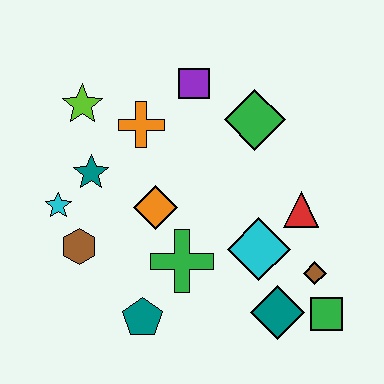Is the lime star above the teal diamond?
Yes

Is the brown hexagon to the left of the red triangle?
Yes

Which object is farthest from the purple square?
The green square is farthest from the purple square.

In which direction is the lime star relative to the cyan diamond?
The lime star is to the left of the cyan diamond.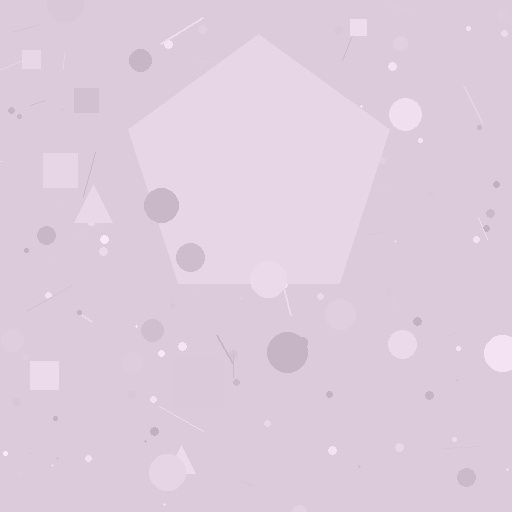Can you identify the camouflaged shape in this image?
The camouflaged shape is a pentagon.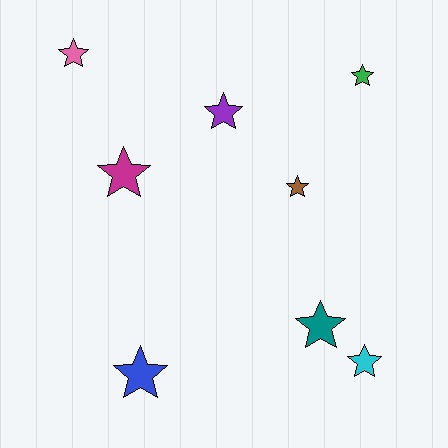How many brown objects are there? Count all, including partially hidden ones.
There is 1 brown object.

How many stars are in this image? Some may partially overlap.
There are 8 stars.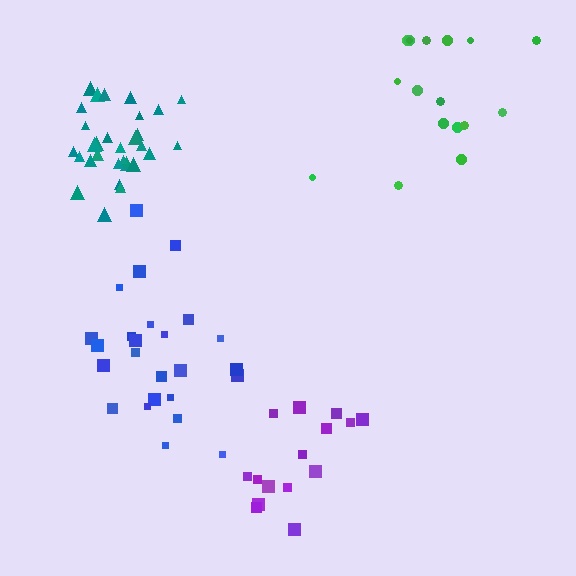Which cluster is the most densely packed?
Teal.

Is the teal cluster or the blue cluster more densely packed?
Teal.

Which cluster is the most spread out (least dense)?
Green.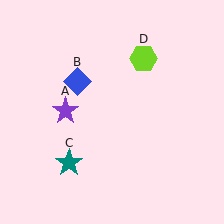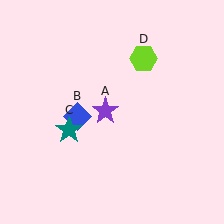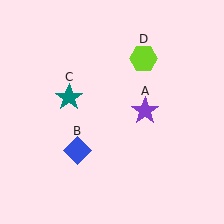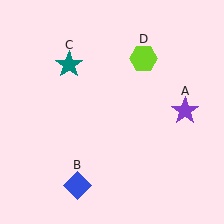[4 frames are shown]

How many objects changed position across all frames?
3 objects changed position: purple star (object A), blue diamond (object B), teal star (object C).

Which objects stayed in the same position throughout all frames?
Lime hexagon (object D) remained stationary.